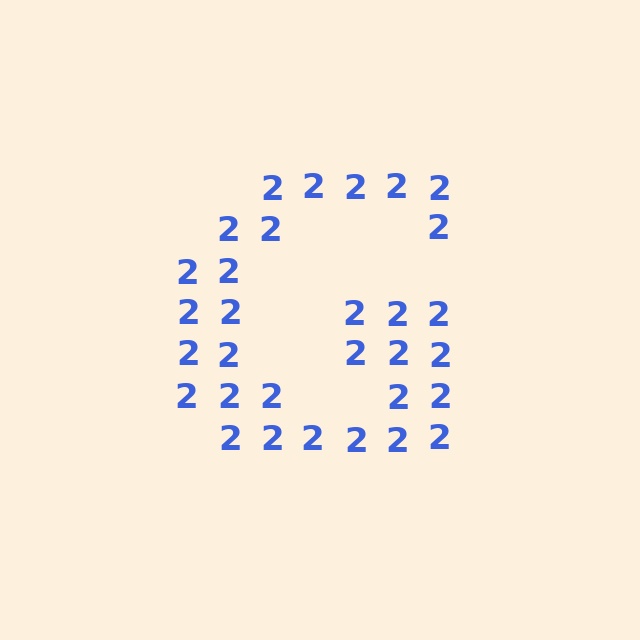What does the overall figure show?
The overall figure shows the letter G.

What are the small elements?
The small elements are digit 2's.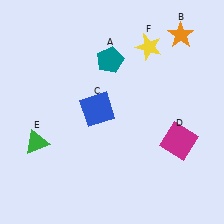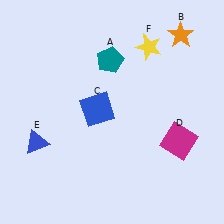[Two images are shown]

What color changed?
The triangle (E) changed from green in Image 1 to blue in Image 2.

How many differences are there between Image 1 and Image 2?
There is 1 difference between the two images.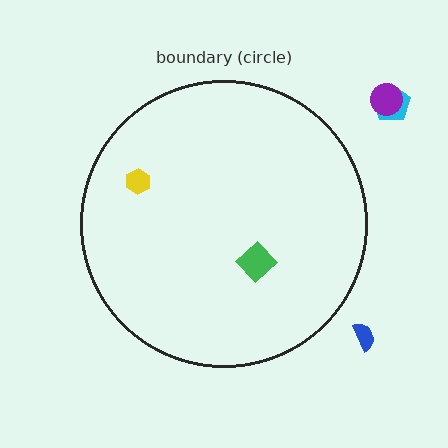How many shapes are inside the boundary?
2 inside, 3 outside.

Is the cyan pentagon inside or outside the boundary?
Outside.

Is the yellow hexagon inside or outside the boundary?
Inside.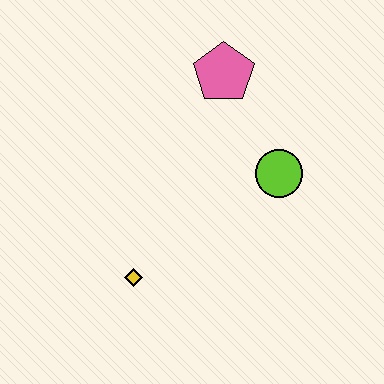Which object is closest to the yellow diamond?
The lime circle is closest to the yellow diamond.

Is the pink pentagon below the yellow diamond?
No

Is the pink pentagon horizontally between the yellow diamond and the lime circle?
Yes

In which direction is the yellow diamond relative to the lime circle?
The yellow diamond is to the left of the lime circle.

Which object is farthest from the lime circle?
The yellow diamond is farthest from the lime circle.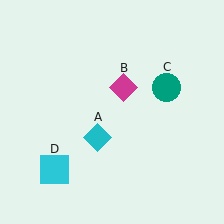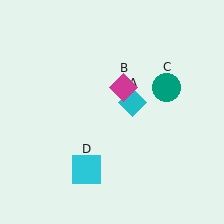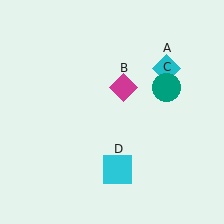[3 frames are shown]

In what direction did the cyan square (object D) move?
The cyan square (object D) moved right.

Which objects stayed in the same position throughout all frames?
Magenta diamond (object B) and teal circle (object C) remained stationary.